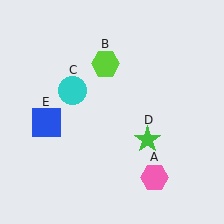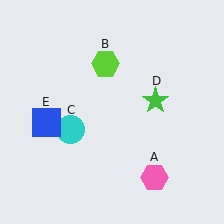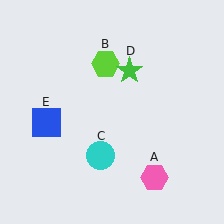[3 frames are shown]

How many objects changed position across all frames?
2 objects changed position: cyan circle (object C), green star (object D).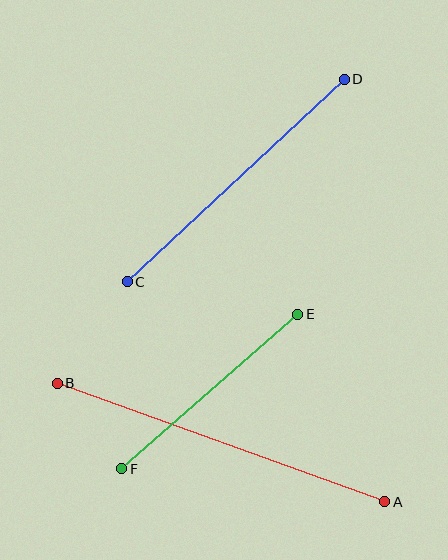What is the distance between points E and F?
The distance is approximately 234 pixels.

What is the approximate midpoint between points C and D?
The midpoint is at approximately (236, 181) pixels.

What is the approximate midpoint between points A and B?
The midpoint is at approximately (221, 442) pixels.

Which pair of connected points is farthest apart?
Points A and B are farthest apart.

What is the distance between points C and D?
The distance is approximately 297 pixels.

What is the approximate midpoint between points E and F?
The midpoint is at approximately (210, 391) pixels.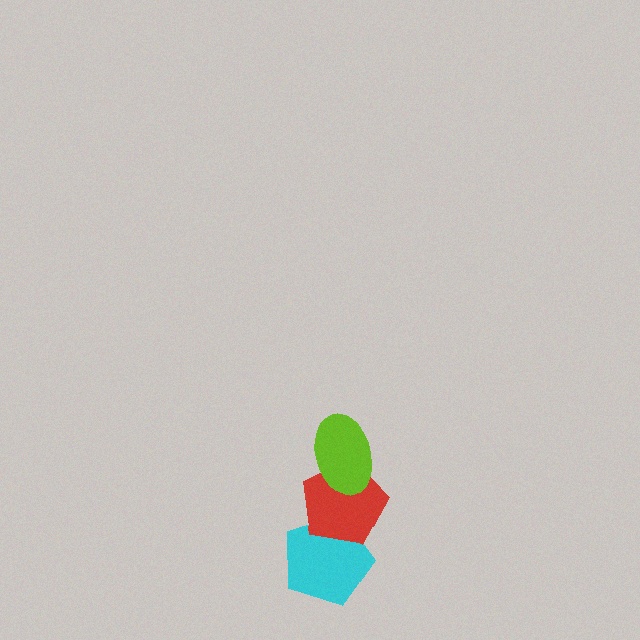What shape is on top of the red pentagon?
The lime ellipse is on top of the red pentagon.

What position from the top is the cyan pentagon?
The cyan pentagon is 3rd from the top.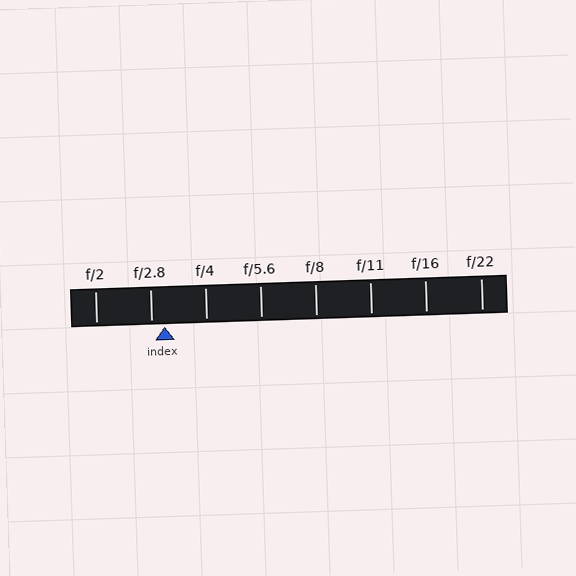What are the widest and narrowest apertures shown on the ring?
The widest aperture shown is f/2 and the narrowest is f/22.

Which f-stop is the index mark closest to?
The index mark is closest to f/2.8.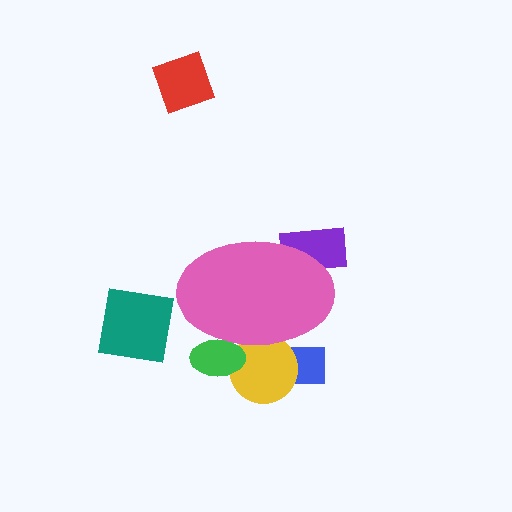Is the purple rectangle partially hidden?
Yes, the purple rectangle is partially hidden behind the pink ellipse.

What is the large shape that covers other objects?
A pink ellipse.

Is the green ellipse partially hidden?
Yes, the green ellipse is partially hidden behind the pink ellipse.